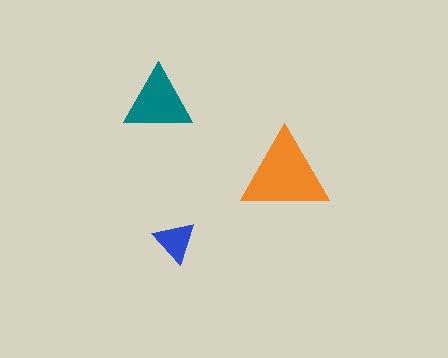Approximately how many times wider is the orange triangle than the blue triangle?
About 2 times wider.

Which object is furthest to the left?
The teal triangle is leftmost.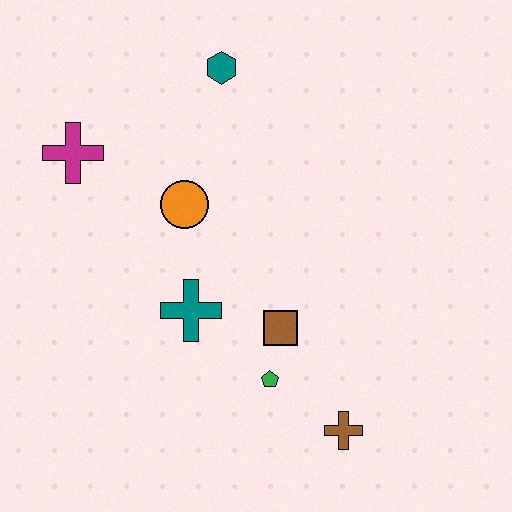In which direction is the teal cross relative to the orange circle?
The teal cross is below the orange circle.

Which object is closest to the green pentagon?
The brown square is closest to the green pentagon.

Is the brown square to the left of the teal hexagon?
No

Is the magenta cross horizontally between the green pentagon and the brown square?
No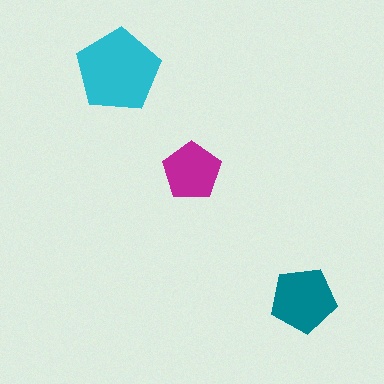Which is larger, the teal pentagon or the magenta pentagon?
The teal one.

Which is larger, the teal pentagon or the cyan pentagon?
The cyan one.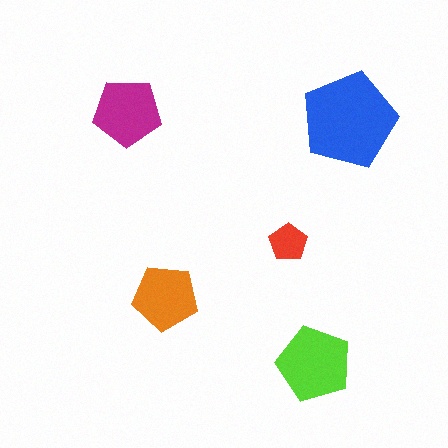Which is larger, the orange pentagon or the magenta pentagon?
The magenta one.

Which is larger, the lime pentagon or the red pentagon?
The lime one.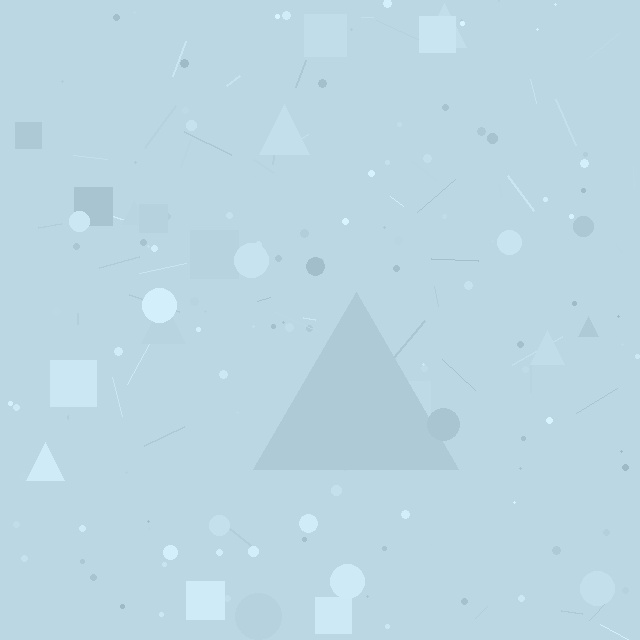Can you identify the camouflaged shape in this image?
The camouflaged shape is a triangle.